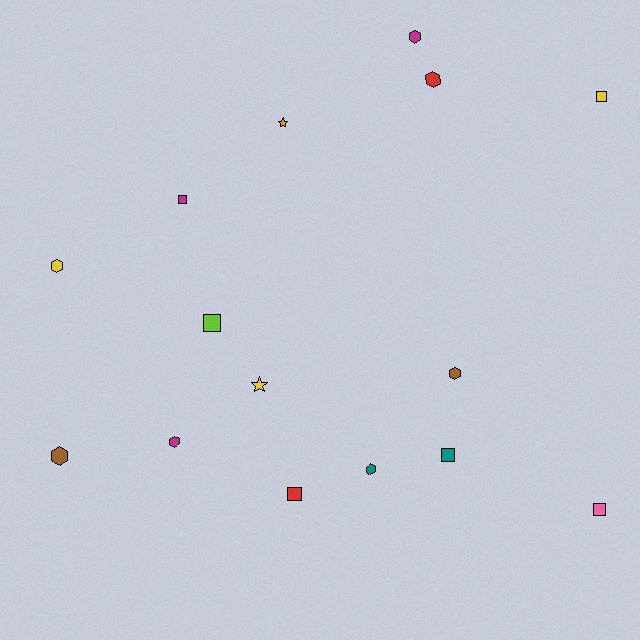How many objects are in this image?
There are 15 objects.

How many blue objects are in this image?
There are no blue objects.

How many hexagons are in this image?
There are 7 hexagons.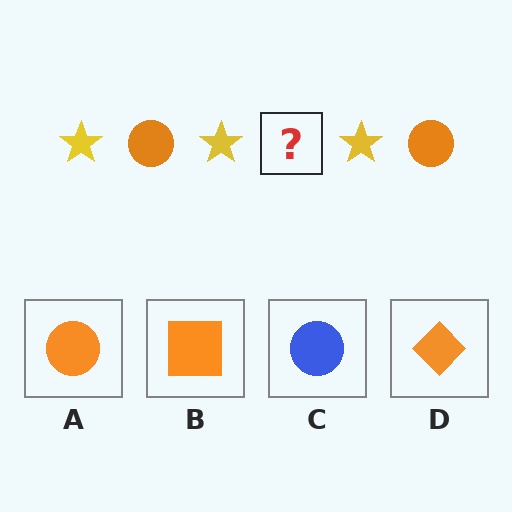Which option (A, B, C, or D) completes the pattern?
A.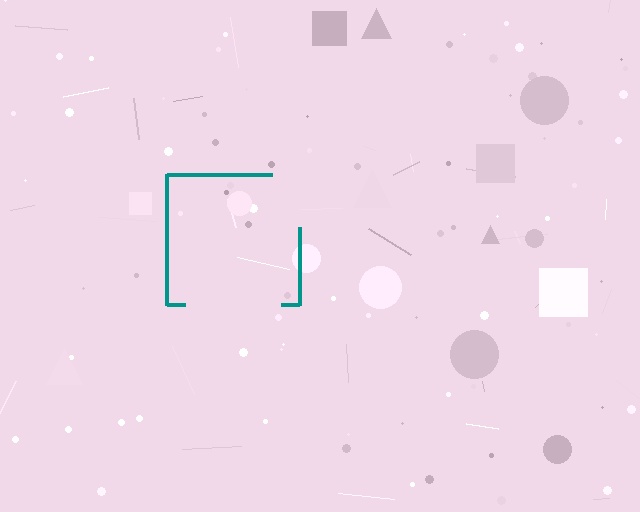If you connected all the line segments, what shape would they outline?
They would outline a square.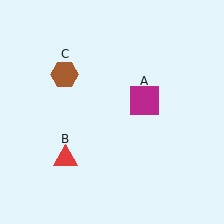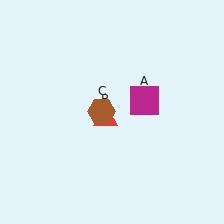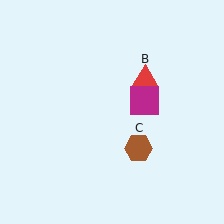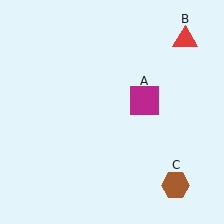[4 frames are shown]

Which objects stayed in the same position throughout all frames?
Magenta square (object A) remained stationary.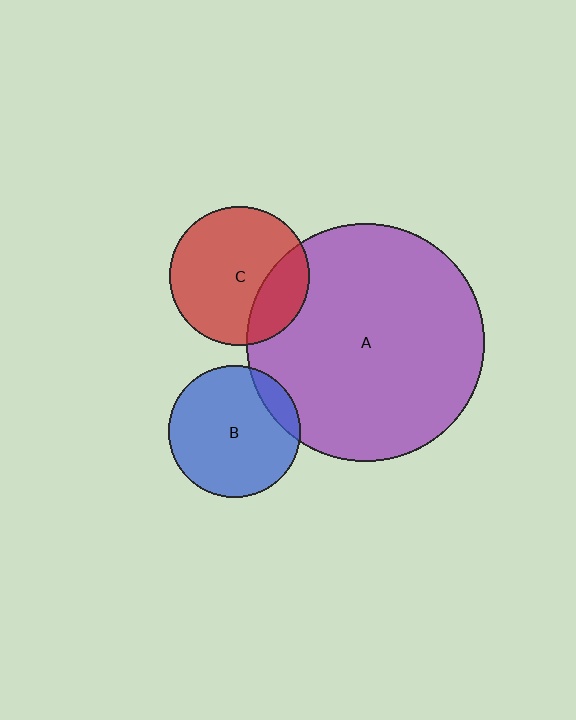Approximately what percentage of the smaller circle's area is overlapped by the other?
Approximately 10%.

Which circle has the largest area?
Circle A (purple).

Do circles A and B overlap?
Yes.